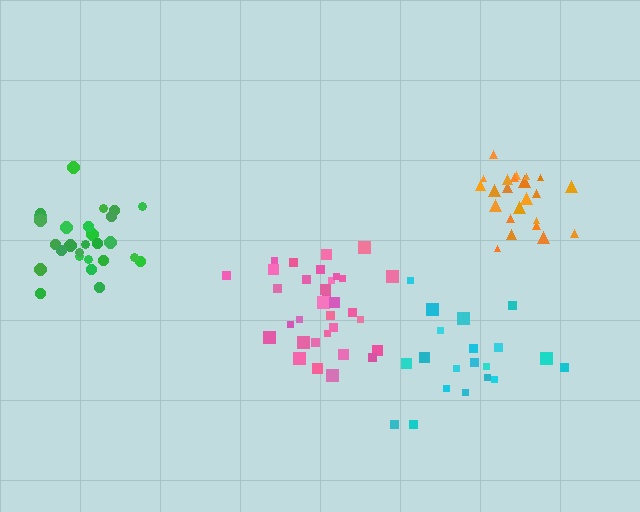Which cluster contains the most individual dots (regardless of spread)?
Pink (33).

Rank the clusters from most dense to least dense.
orange, green, pink, cyan.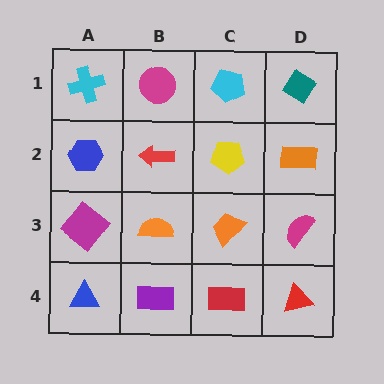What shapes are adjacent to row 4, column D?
A magenta semicircle (row 3, column D), a red rectangle (row 4, column C).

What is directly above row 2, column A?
A cyan cross.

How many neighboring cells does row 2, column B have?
4.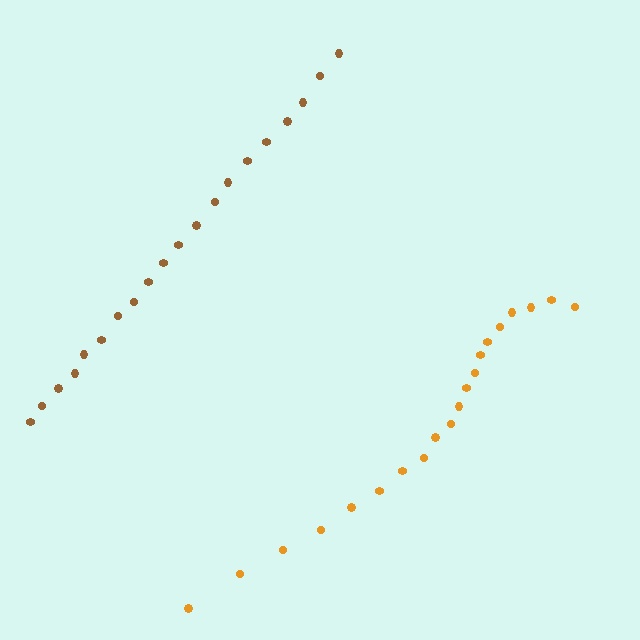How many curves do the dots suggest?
There are 2 distinct paths.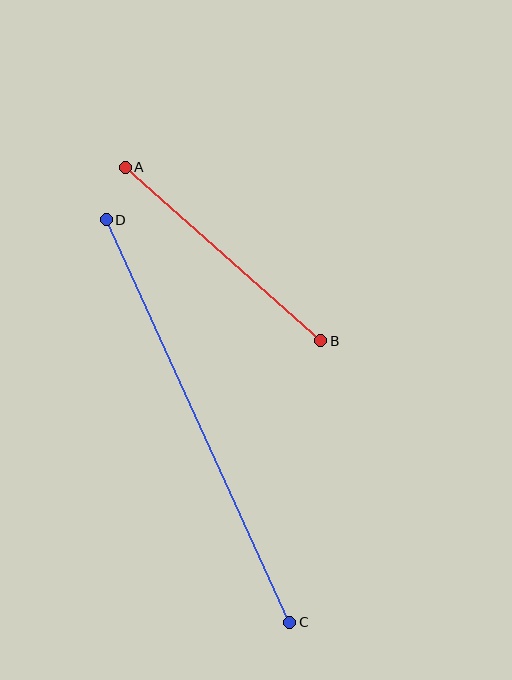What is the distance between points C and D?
The distance is approximately 443 pixels.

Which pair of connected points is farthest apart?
Points C and D are farthest apart.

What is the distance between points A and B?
The distance is approximately 262 pixels.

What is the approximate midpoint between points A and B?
The midpoint is at approximately (223, 254) pixels.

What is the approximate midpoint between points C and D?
The midpoint is at approximately (198, 421) pixels.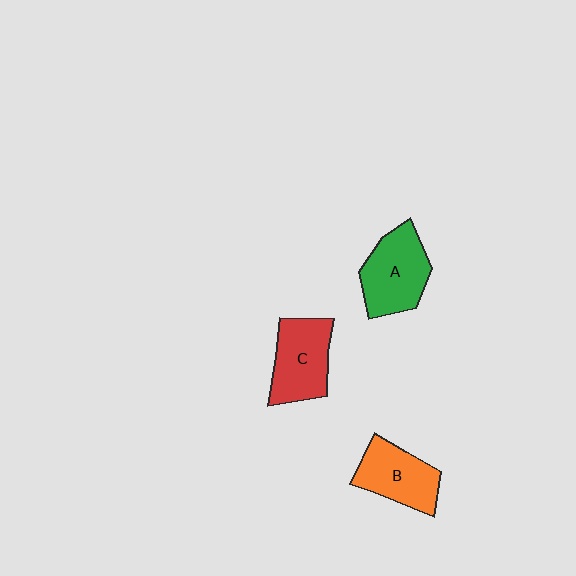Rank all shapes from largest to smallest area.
From largest to smallest: A (green), C (red), B (orange).